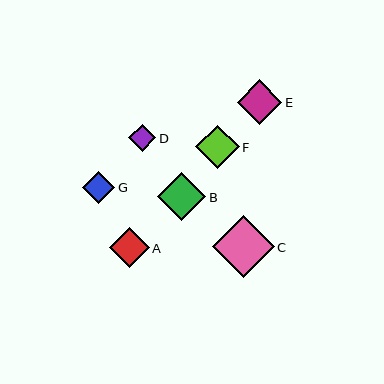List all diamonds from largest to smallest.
From largest to smallest: C, B, E, F, A, G, D.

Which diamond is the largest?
Diamond C is the largest with a size of approximately 62 pixels.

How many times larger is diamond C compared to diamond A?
Diamond C is approximately 1.5 times the size of diamond A.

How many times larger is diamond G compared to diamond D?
Diamond G is approximately 1.2 times the size of diamond D.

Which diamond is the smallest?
Diamond D is the smallest with a size of approximately 27 pixels.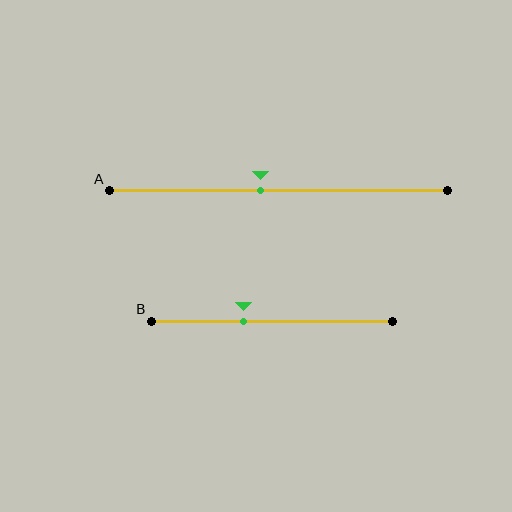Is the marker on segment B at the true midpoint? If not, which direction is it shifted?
No, the marker on segment B is shifted to the left by about 12% of the segment length.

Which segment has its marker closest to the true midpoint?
Segment A has its marker closest to the true midpoint.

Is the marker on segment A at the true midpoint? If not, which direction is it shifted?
No, the marker on segment A is shifted to the left by about 5% of the segment length.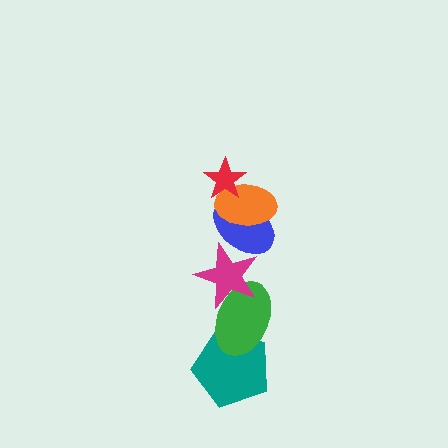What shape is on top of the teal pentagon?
The green ellipse is on top of the teal pentagon.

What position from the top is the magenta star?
The magenta star is 4th from the top.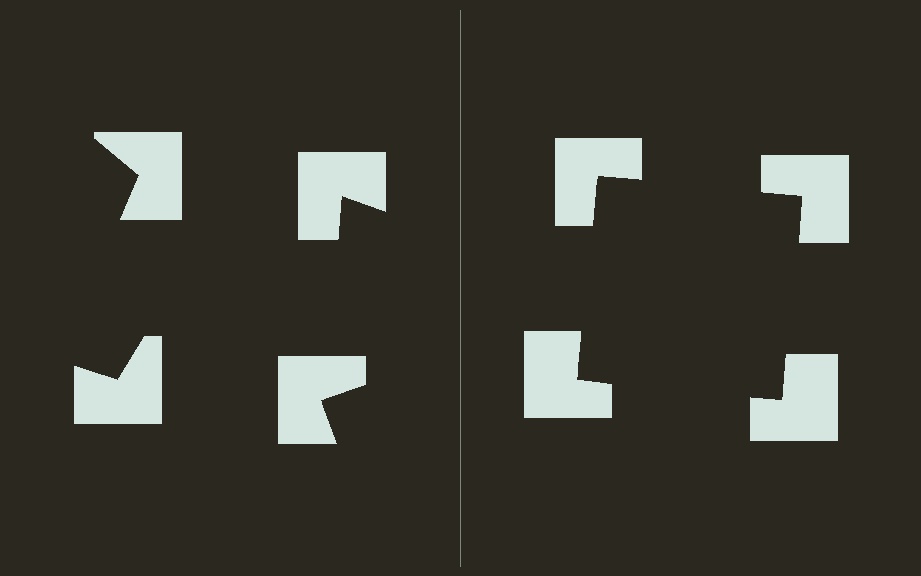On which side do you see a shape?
An illusory square appears on the right side. On the left side the wedge cuts are rotated, so no coherent shape forms.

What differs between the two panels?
The notched squares are positioned identically on both sides; only the wedge orientations differ. On the right they align to a square; on the left they are misaligned.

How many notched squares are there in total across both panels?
8 — 4 on each side.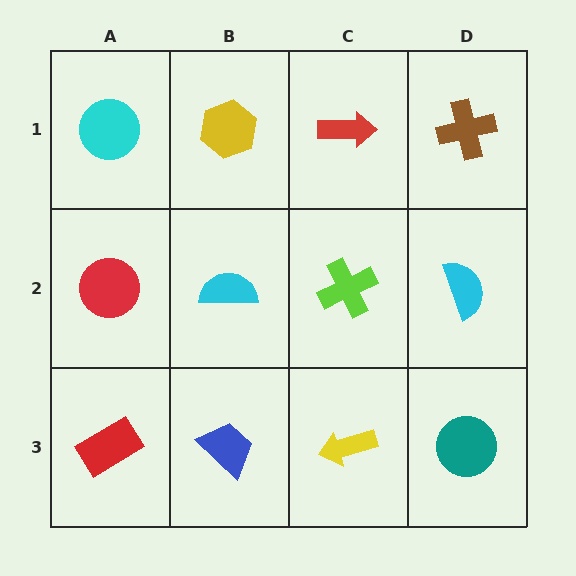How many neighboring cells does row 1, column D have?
2.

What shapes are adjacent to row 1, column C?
A lime cross (row 2, column C), a yellow hexagon (row 1, column B), a brown cross (row 1, column D).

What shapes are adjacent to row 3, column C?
A lime cross (row 2, column C), a blue trapezoid (row 3, column B), a teal circle (row 3, column D).